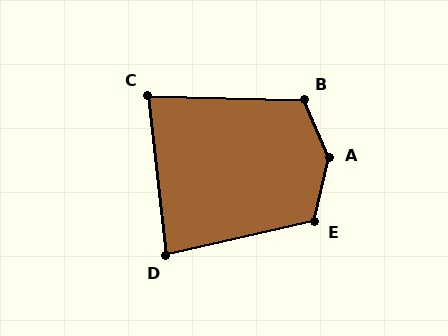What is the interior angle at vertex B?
Approximately 114 degrees (obtuse).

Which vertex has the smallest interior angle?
C, at approximately 82 degrees.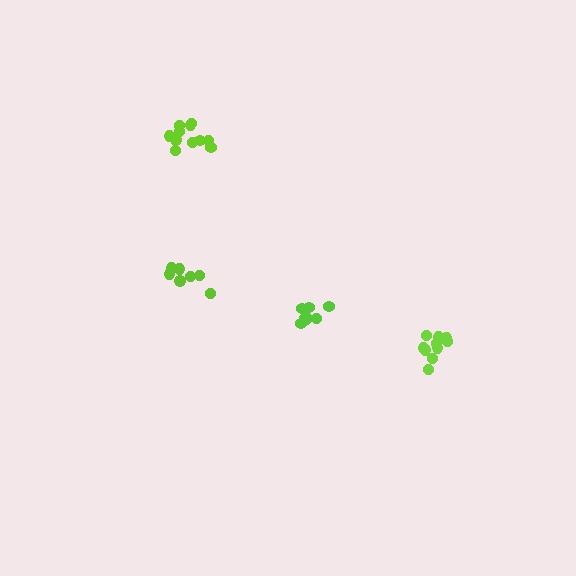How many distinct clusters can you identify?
There are 4 distinct clusters.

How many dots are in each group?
Group 1: 11 dots, Group 2: 7 dots, Group 3: 8 dots, Group 4: 10 dots (36 total).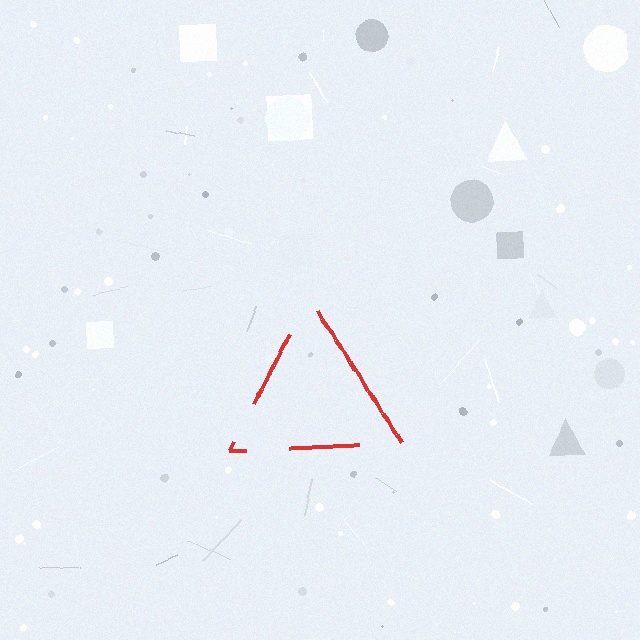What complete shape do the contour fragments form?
The contour fragments form a triangle.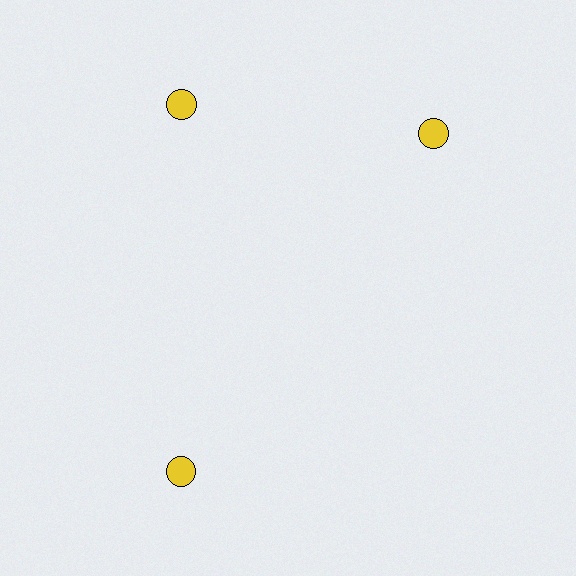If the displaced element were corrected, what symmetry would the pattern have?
It would have 3-fold rotational symmetry — the pattern would map onto itself every 120 degrees.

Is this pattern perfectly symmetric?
No. The 3 yellow circles are arranged in a ring, but one element near the 3 o'clock position is rotated out of alignment along the ring, breaking the 3-fold rotational symmetry.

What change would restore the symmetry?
The symmetry would be restored by rotating it back into even spacing with its neighbors so that all 3 circles sit at equal angles and equal distance from the center.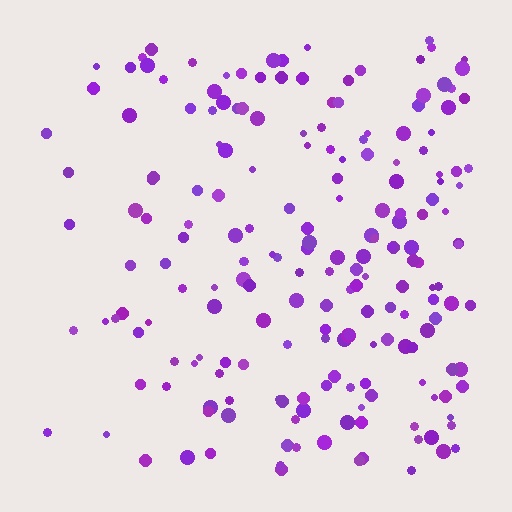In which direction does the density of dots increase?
From left to right, with the right side densest.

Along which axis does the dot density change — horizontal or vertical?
Horizontal.